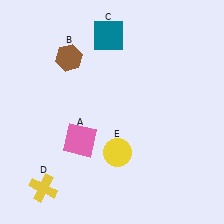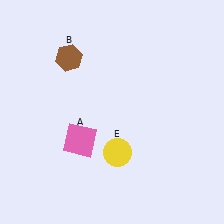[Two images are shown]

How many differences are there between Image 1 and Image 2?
There are 2 differences between the two images.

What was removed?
The teal square (C), the yellow cross (D) were removed in Image 2.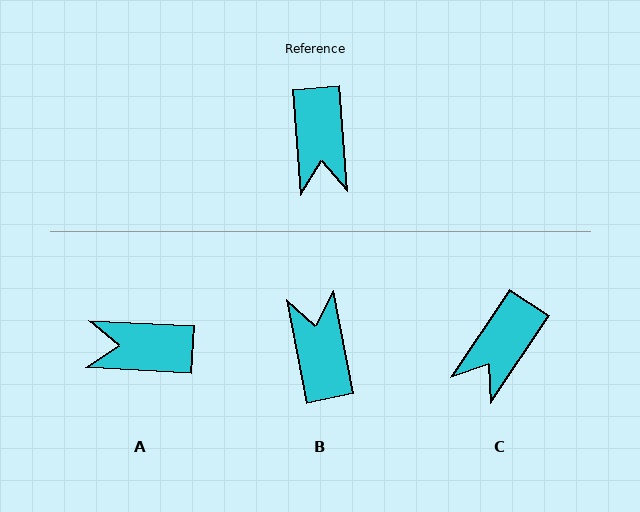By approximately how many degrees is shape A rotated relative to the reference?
Approximately 97 degrees clockwise.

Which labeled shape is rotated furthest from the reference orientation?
B, about 173 degrees away.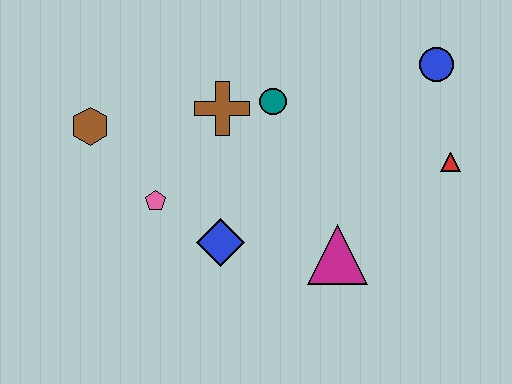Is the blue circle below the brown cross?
No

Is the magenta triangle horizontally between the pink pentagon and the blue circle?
Yes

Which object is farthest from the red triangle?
The brown hexagon is farthest from the red triangle.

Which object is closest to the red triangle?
The blue circle is closest to the red triangle.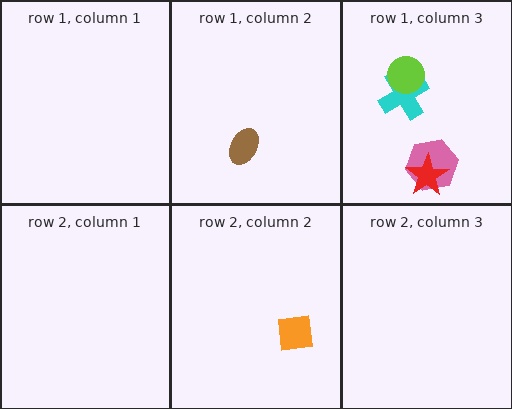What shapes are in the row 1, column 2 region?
The brown ellipse.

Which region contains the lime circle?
The row 1, column 3 region.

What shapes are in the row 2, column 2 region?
The orange square.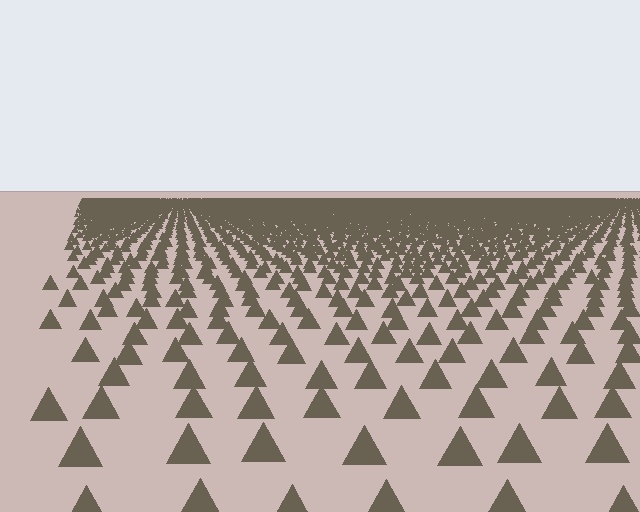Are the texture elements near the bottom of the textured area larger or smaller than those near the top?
Larger. Near the bottom, elements are closer to the viewer and appear at a bigger on-screen size.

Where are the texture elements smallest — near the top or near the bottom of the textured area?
Near the top.